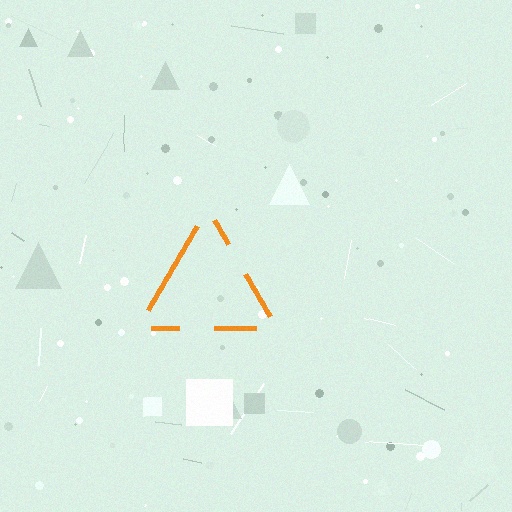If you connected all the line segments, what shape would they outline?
They would outline a triangle.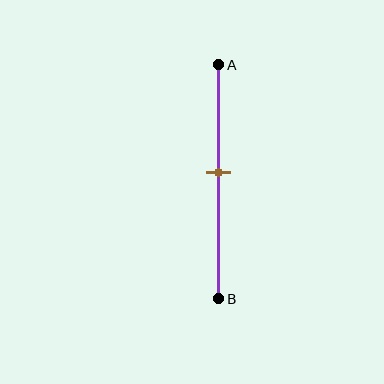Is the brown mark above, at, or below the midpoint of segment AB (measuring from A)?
The brown mark is above the midpoint of segment AB.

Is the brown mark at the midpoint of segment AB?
No, the mark is at about 45% from A, not at the 50% midpoint.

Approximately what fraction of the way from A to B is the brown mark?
The brown mark is approximately 45% of the way from A to B.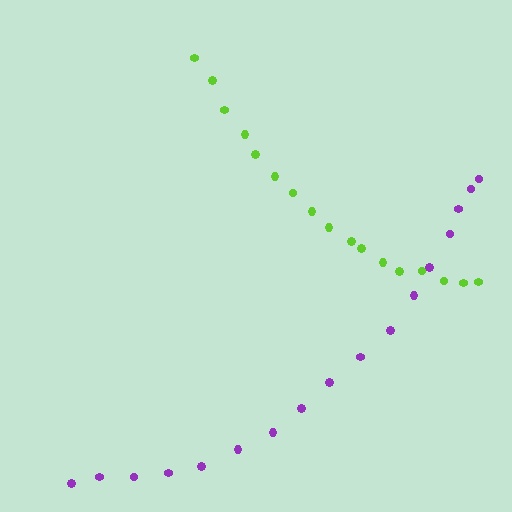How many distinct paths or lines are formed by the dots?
There are 2 distinct paths.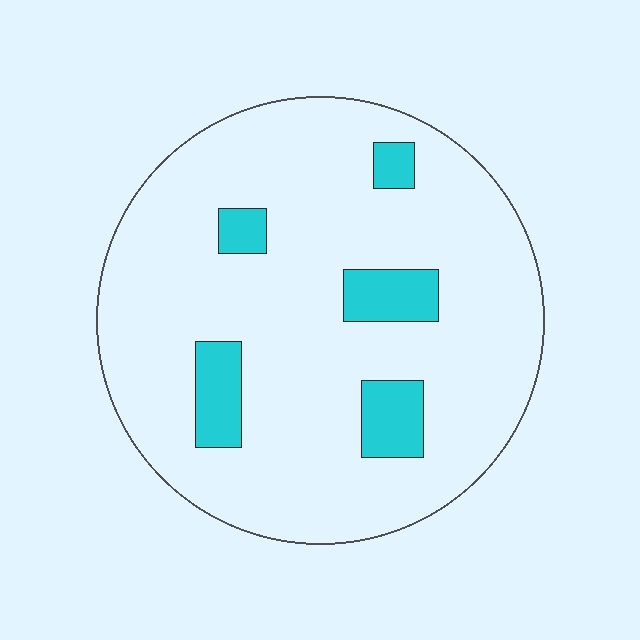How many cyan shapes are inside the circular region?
5.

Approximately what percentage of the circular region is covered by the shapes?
Approximately 10%.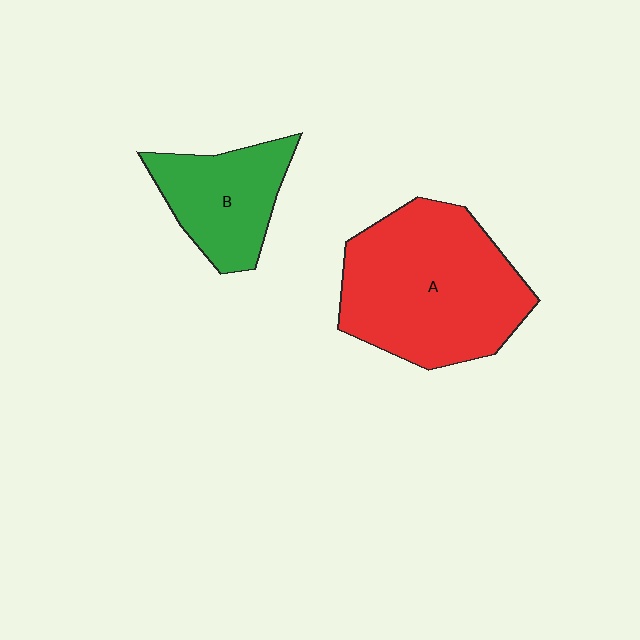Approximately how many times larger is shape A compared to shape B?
Approximately 2.0 times.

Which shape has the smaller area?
Shape B (green).